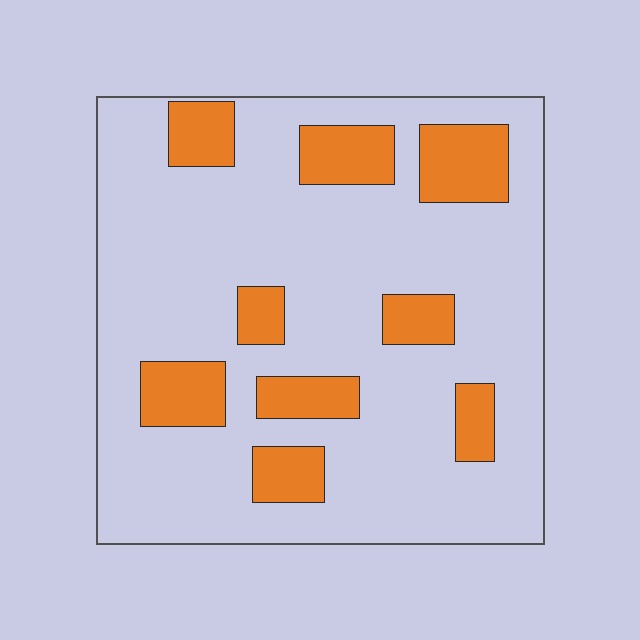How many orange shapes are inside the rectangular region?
9.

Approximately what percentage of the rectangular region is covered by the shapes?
Approximately 20%.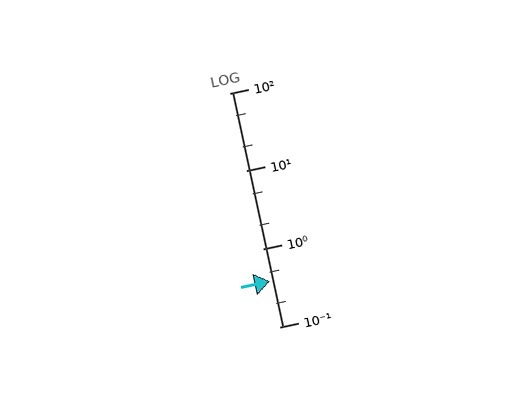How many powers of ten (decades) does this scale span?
The scale spans 3 decades, from 0.1 to 100.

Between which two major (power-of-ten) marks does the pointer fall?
The pointer is between 0.1 and 1.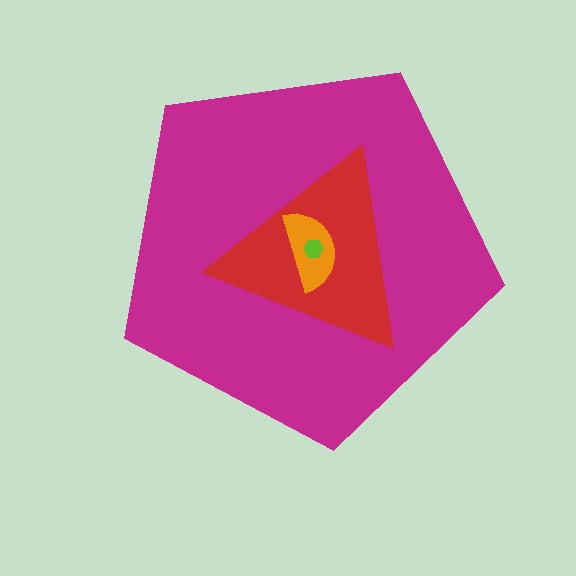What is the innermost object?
The lime hexagon.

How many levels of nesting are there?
4.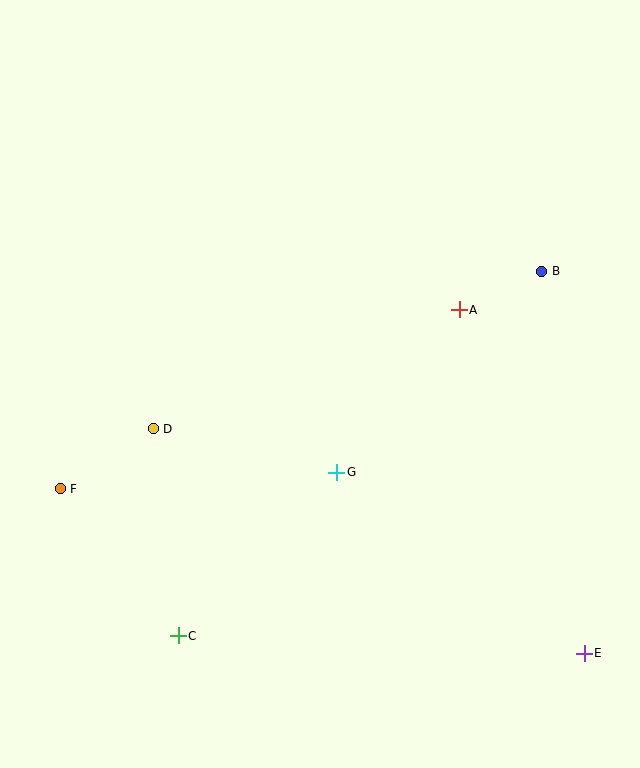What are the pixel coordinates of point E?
Point E is at (584, 653).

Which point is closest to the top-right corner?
Point B is closest to the top-right corner.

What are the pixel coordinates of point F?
Point F is at (60, 489).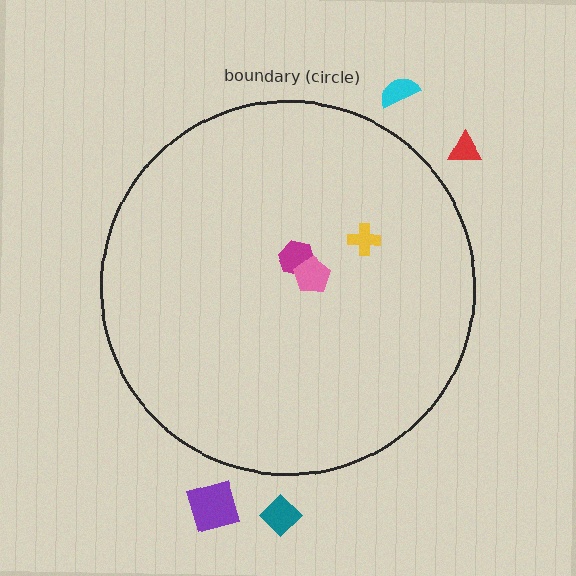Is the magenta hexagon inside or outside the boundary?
Inside.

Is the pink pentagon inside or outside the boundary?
Inside.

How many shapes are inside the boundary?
3 inside, 4 outside.